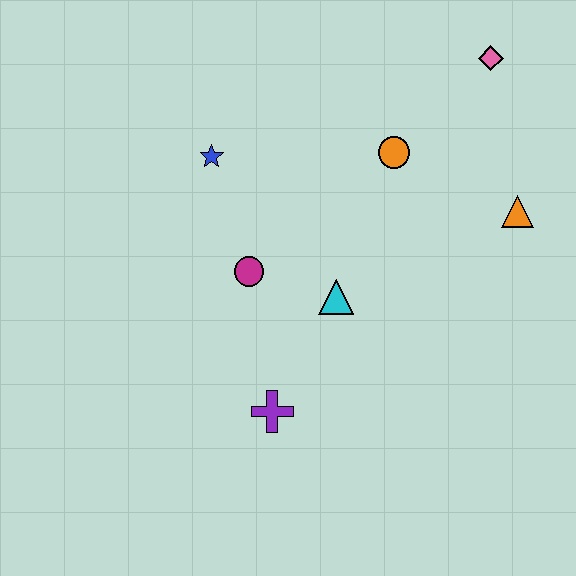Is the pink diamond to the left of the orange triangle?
Yes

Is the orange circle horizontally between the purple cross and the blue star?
No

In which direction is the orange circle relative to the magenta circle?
The orange circle is to the right of the magenta circle.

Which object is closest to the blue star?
The magenta circle is closest to the blue star.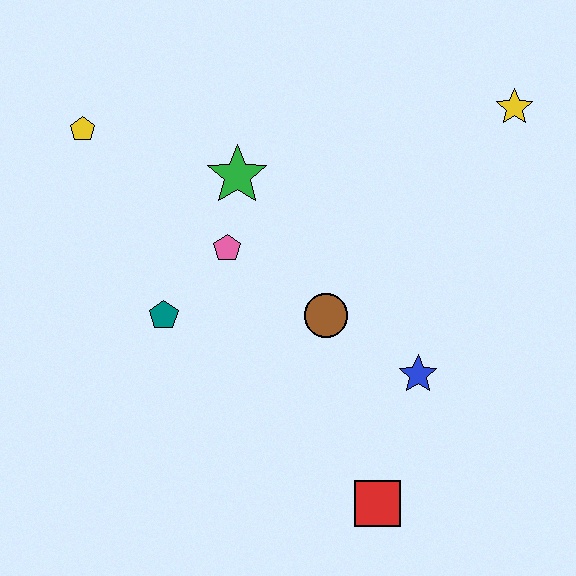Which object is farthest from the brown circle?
The yellow pentagon is farthest from the brown circle.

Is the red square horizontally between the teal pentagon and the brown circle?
No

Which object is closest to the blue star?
The brown circle is closest to the blue star.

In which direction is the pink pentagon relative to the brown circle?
The pink pentagon is to the left of the brown circle.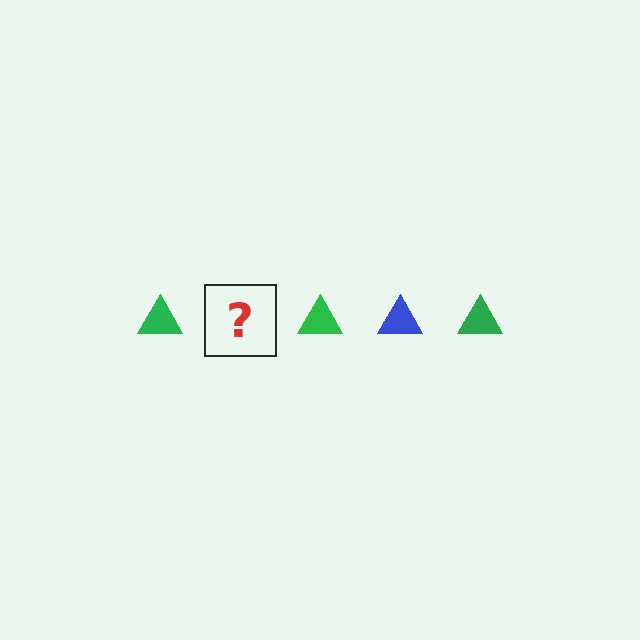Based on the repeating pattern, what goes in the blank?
The blank should be a blue triangle.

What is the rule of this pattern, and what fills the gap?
The rule is that the pattern cycles through green, blue triangles. The gap should be filled with a blue triangle.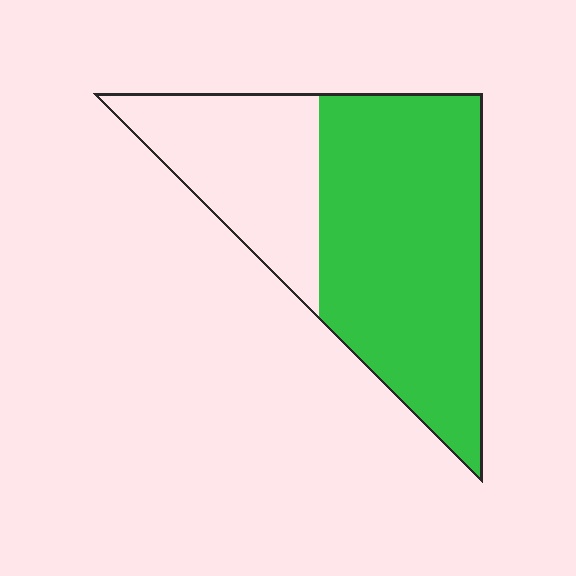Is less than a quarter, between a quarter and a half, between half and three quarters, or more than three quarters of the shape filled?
Between half and three quarters.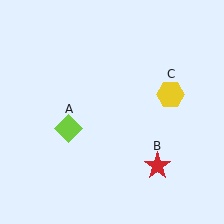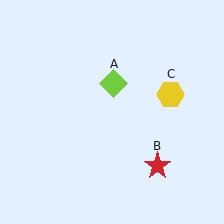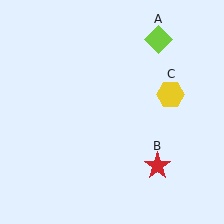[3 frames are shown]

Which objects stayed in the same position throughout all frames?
Red star (object B) and yellow hexagon (object C) remained stationary.